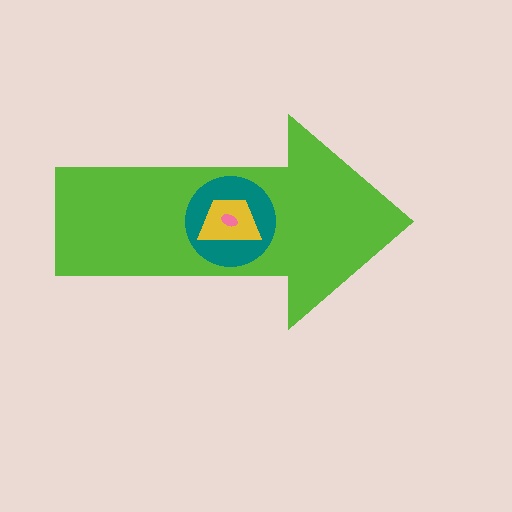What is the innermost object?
The pink ellipse.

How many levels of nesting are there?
4.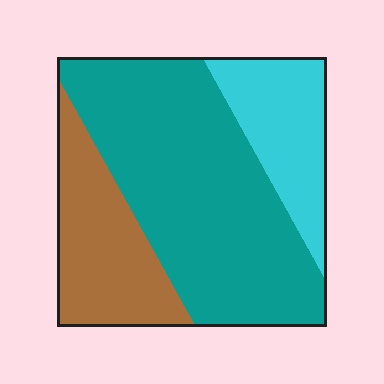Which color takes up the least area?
Cyan, at roughly 20%.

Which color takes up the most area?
Teal, at roughly 55%.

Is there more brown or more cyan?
Brown.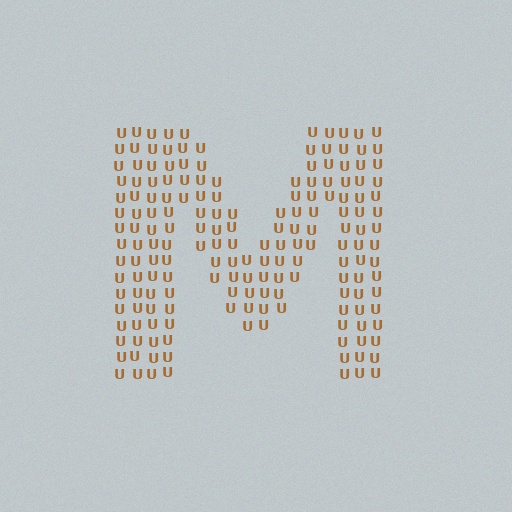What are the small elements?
The small elements are letter U's.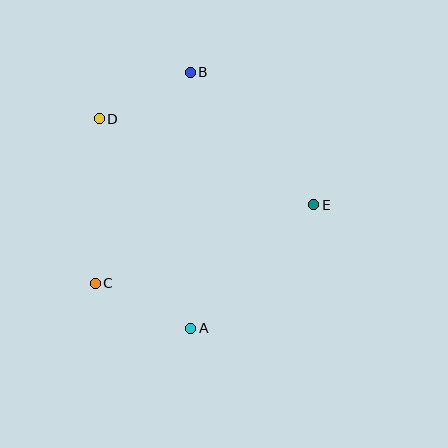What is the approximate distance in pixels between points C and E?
The distance between C and E is approximately 232 pixels.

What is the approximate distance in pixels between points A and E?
The distance between A and E is approximately 174 pixels.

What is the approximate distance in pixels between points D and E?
The distance between D and E is approximately 231 pixels.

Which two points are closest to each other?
Points B and D are closest to each other.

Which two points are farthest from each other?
Points A and B are farthest from each other.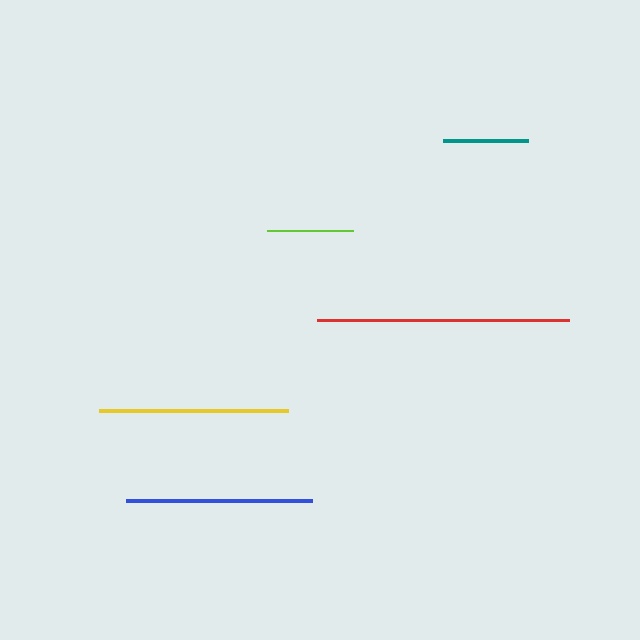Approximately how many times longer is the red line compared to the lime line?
The red line is approximately 2.9 times the length of the lime line.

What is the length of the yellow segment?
The yellow segment is approximately 189 pixels long.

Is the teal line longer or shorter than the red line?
The red line is longer than the teal line.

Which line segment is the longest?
The red line is the longest at approximately 253 pixels.